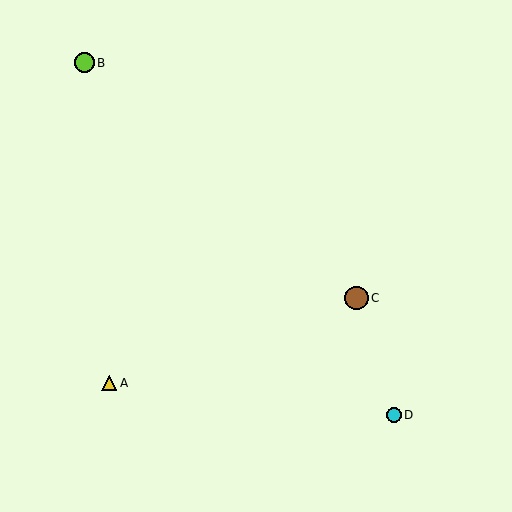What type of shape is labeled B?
Shape B is a lime circle.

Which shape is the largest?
The brown circle (labeled C) is the largest.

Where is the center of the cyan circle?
The center of the cyan circle is at (394, 415).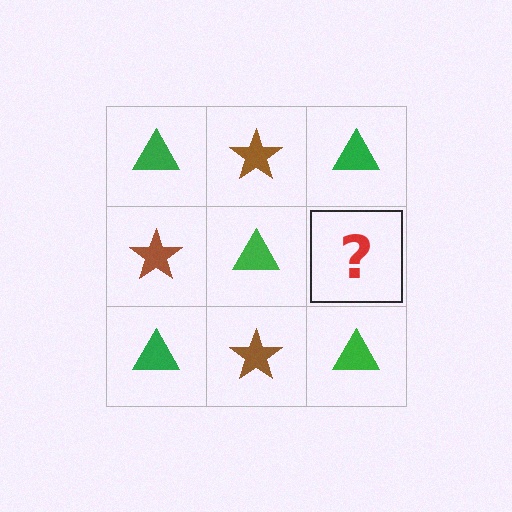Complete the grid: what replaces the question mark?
The question mark should be replaced with a brown star.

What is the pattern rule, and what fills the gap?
The rule is that it alternates green triangle and brown star in a checkerboard pattern. The gap should be filled with a brown star.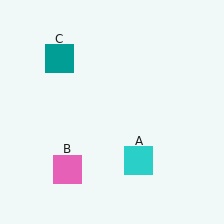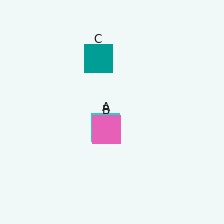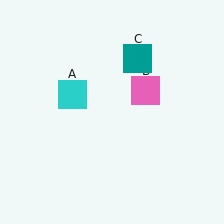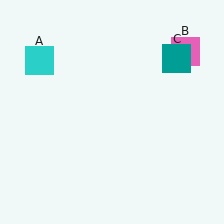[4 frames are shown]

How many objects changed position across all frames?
3 objects changed position: cyan square (object A), pink square (object B), teal square (object C).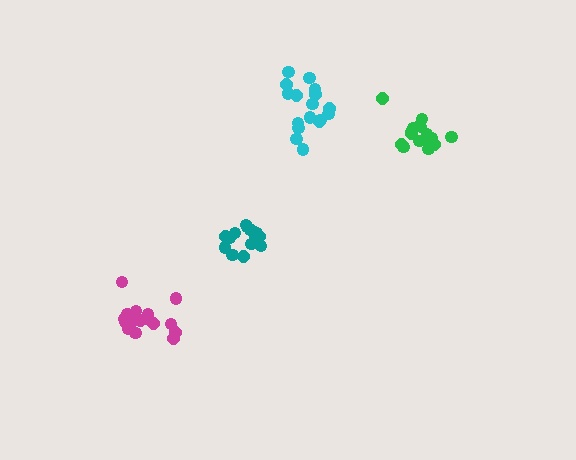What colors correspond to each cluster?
The clusters are colored: green, magenta, cyan, teal.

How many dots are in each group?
Group 1: 16 dots, Group 2: 16 dots, Group 3: 17 dots, Group 4: 15 dots (64 total).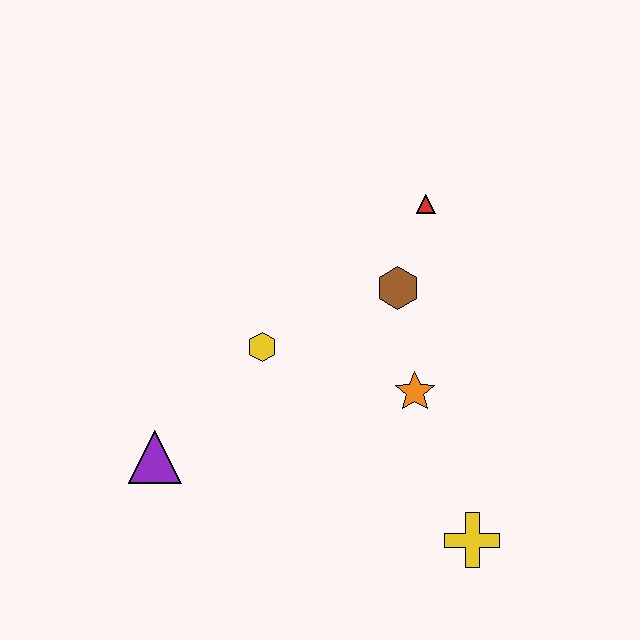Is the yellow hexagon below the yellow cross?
No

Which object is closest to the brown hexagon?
The red triangle is closest to the brown hexagon.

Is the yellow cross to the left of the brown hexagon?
No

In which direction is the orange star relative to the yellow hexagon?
The orange star is to the right of the yellow hexagon.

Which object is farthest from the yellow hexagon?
The yellow cross is farthest from the yellow hexagon.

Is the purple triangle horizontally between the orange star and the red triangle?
No